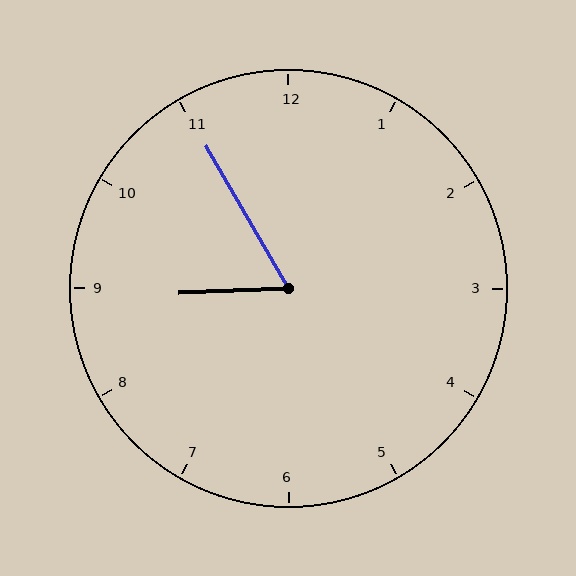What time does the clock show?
8:55.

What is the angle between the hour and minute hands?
Approximately 62 degrees.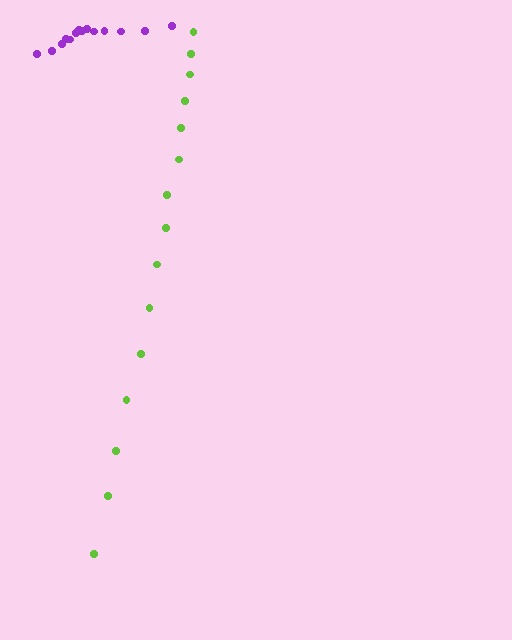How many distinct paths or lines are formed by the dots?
There are 2 distinct paths.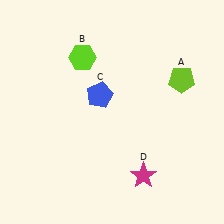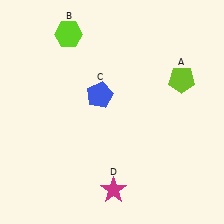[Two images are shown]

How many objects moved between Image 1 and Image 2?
2 objects moved between the two images.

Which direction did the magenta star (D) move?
The magenta star (D) moved left.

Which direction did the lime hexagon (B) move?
The lime hexagon (B) moved up.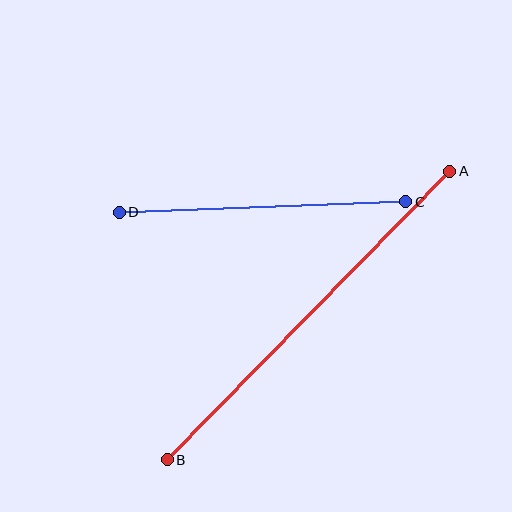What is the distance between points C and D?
The distance is approximately 286 pixels.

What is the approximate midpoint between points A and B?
The midpoint is at approximately (308, 316) pixels.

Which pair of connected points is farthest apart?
Points A and B are farthest apart.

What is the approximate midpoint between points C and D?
The midpoint is at approximately (262, 207) pixels.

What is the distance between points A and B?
The distance is approximately 403 pixels.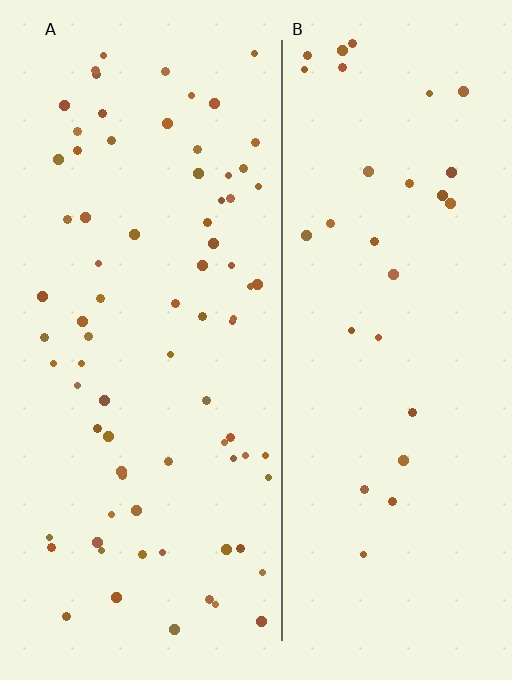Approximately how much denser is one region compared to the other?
Approximately 2.6× — region A over region B.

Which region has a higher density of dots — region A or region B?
A (the left).